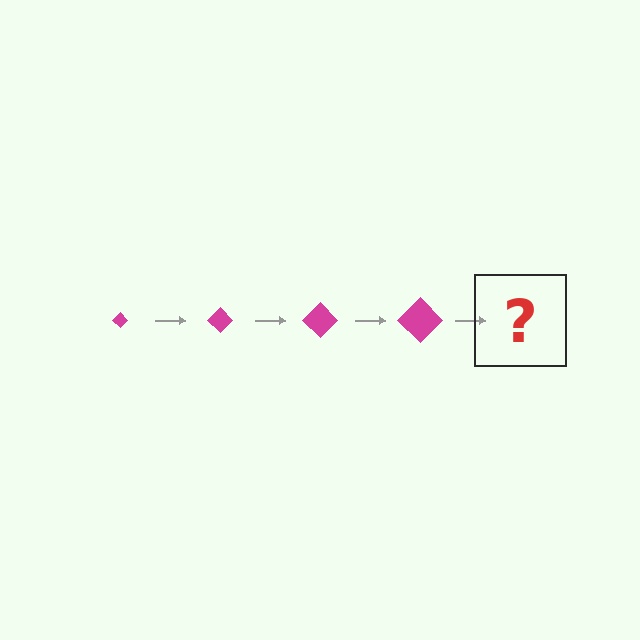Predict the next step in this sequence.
The next step is a magenta diamond, larger than the previous one.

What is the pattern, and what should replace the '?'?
The pattern is that the diamond gets progressively larger each step. The '?' should be a magenta diamond, larger than the previous one.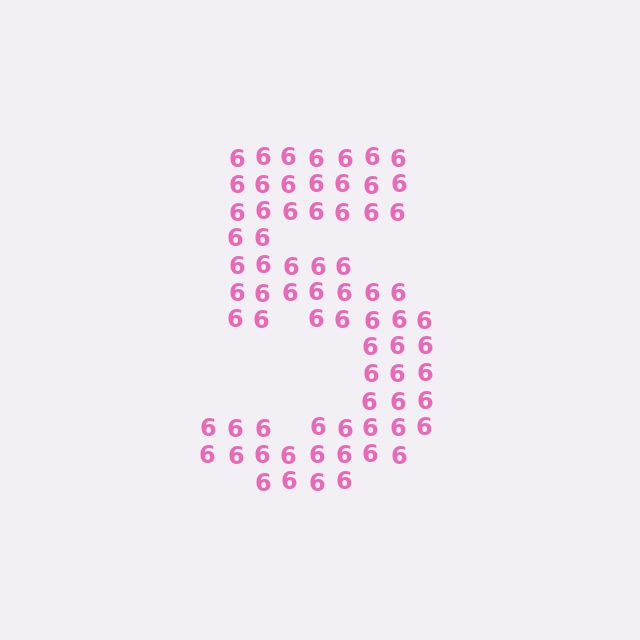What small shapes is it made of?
It is made of small digit 6's.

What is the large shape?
The large shape is the digit 5.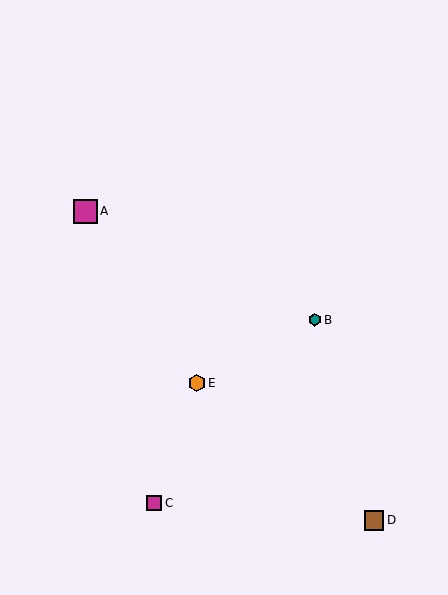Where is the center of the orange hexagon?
The center of the orange hexagon is at (197, 383).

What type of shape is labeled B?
Shape B is a teal hexagon.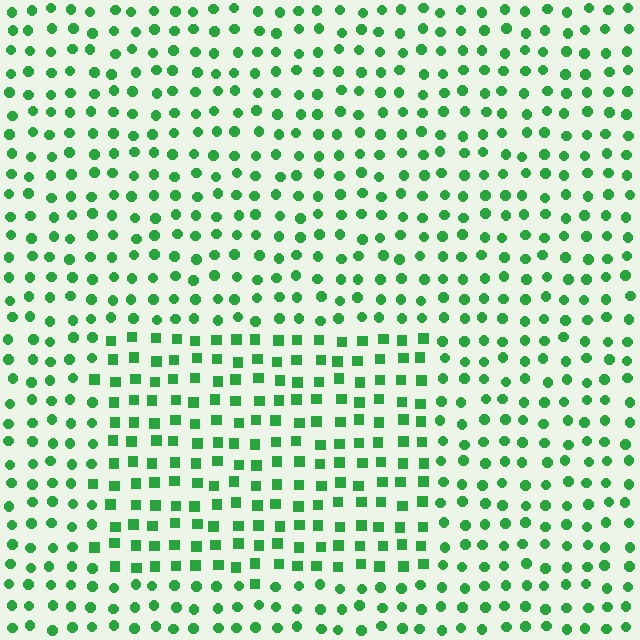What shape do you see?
I see a rectangle.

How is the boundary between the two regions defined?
The boundary is defined by a change in element shape: squares inside vs. circles outside. All elements share the same color and spacing.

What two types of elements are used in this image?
The image uses squares inside the rectangle region and circles outside it.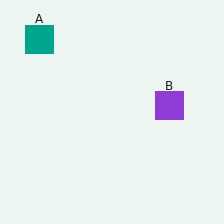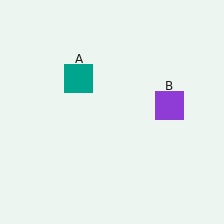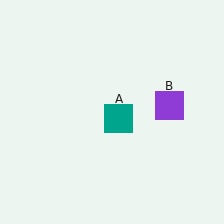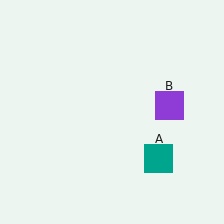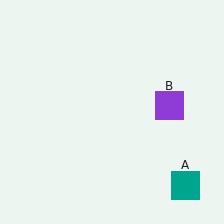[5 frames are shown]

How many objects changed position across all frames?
1 object changed position: teal square (object A).